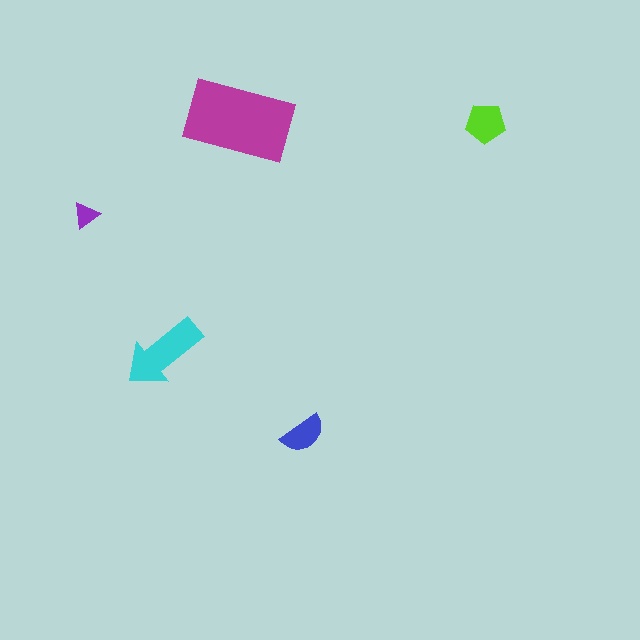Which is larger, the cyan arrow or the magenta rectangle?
The magenta rectangle.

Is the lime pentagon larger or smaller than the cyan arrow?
Smaller.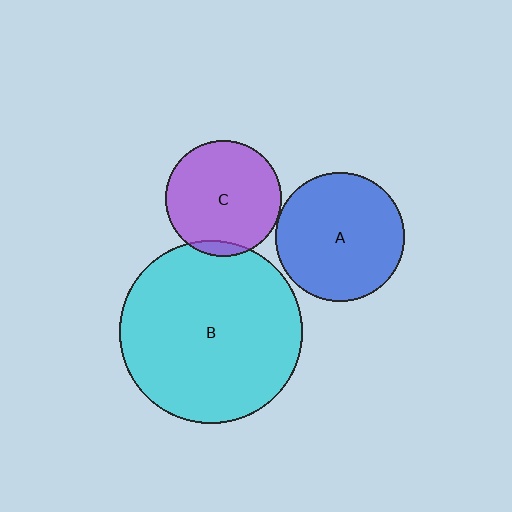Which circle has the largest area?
Circle B (cyan).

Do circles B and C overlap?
Yes.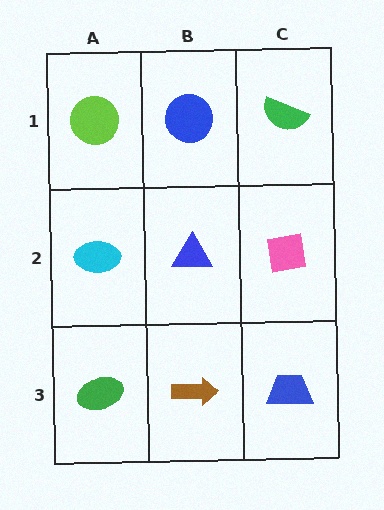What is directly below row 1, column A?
A cyan ellipse.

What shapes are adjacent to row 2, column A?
A lime circle (row 1, column A), a green ellipse (row 3, column A), a blue triangle (row 2, column B).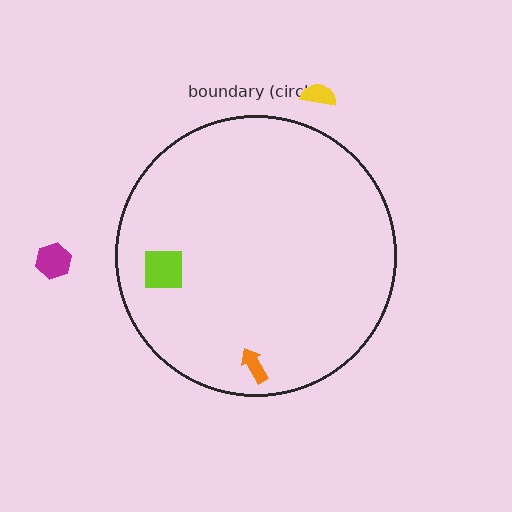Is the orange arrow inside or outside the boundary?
Inside.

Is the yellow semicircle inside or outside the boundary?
Outside.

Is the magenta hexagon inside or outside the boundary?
Outside.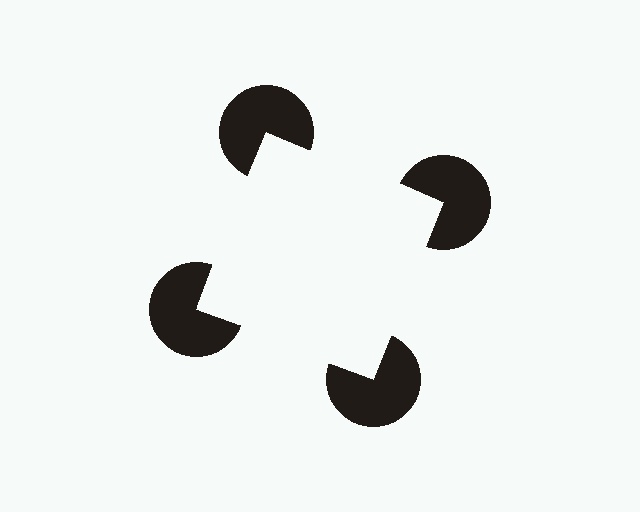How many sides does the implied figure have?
4 sides.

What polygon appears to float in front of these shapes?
An illusory square — its edges are inferred from the aligned wedge cuts in the pac-man discs, not physically drawn.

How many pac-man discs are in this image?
There are 4 — one at each vertex of the illusory square.